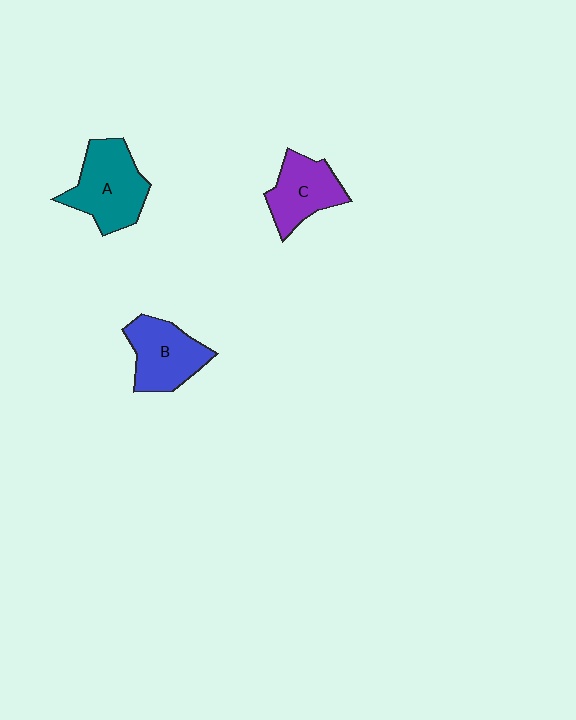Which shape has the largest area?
Shape A (teal).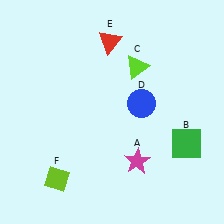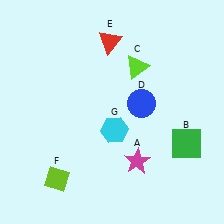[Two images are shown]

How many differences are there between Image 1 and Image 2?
There is 1 difference between the two images.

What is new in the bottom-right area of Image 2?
A cyan hexagon (G) was added in the bottom-right area of Image 2.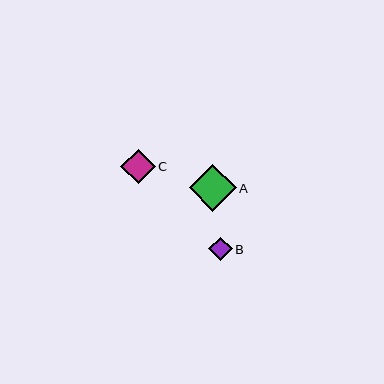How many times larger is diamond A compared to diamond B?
Diamond A is approximately 2.0 times the size of diamond B.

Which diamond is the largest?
Diamond A is the largest with a size of approximately 47 pixels.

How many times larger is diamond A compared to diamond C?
Diamond A is approximately 1.4 times the size of diamond C.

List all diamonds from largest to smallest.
From largest to smallest: A, C, B.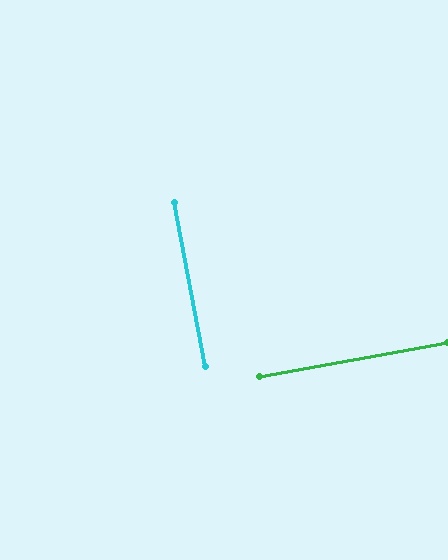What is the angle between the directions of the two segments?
Approximately 90 degrees.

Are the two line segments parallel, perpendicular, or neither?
Perpendicular — they meet at approximately 90°.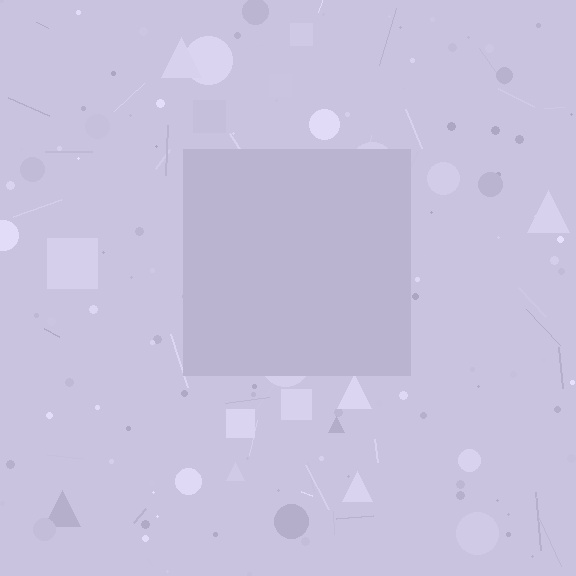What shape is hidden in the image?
A square is hidden in the image.